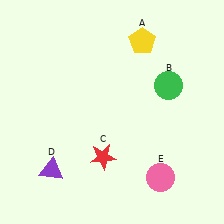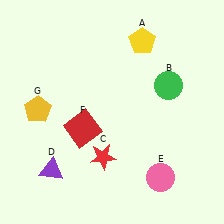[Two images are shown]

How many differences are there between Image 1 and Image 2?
There are 2 differences between the two images.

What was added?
A red square (F), a yellow pentagon (G) were added in Image 2.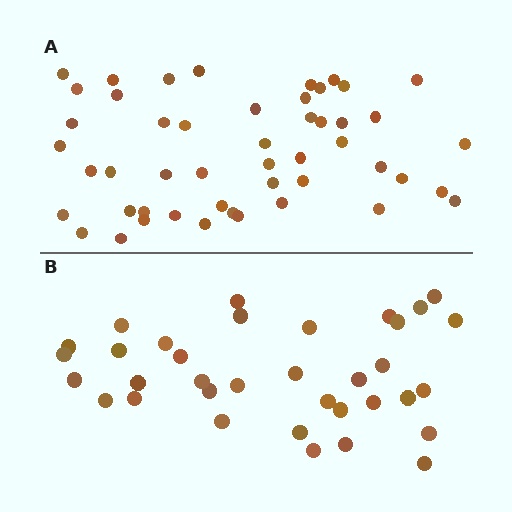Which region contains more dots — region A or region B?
Region A (the top region) has more dots.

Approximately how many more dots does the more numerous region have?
Region A has approximately 15 more dots than region B.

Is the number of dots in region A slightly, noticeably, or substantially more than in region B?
Region A has noticeably more, but not dramatically so. The ratio is roughly 1.4 to 1.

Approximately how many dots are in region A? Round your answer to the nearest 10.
About 50 dots. (The exact count is 49, which rounds to 50.)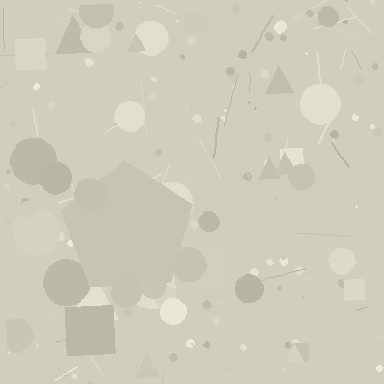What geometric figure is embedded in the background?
A pentagon is embedded in the background.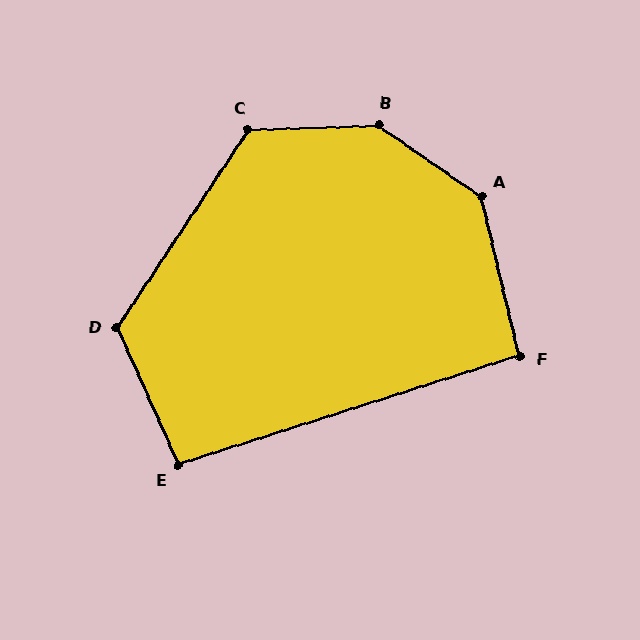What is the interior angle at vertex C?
Approximately 125 degrees (obtuse).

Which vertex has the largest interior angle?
B, at approximately 143 degrees.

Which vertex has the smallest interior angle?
F, at approximately 94 degrees.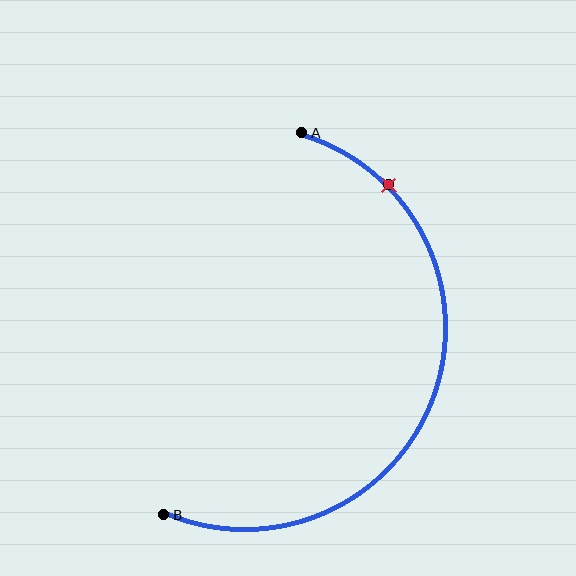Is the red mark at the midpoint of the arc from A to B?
No. The red mark lies on the arc but is closer to endpoint A. The arc midpoint would be at the point on the curve equidistant along the arc from both A and B.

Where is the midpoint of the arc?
The arc midpoint is the point on the curve farthest from the straight line joining A and B. It sits to the right of that line.